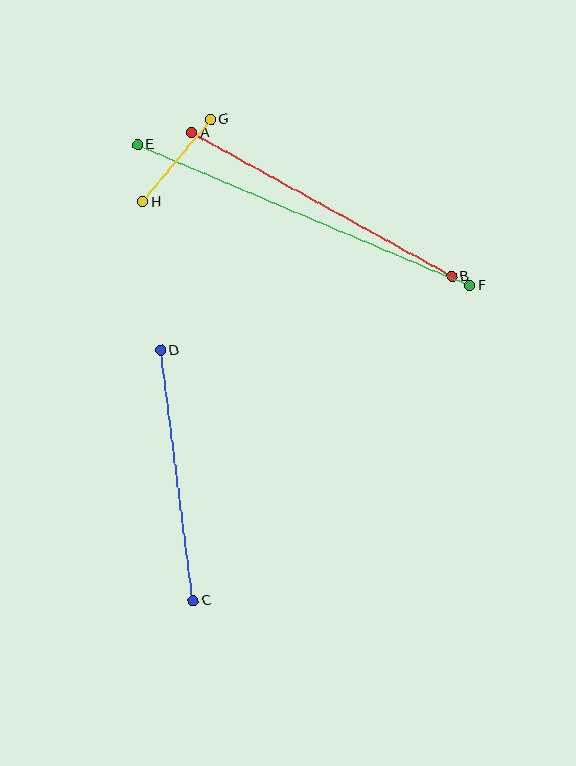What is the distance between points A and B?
The distance is approximately 297 pixels.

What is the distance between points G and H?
The distance is approximately 107 pixels.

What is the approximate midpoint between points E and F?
The midpoint is at approximately (304, 215) pixels.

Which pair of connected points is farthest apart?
Points E and F are farthest apart.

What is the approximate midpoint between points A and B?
The midpoint is at approximately (322, 205) pixels.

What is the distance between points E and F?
The distance is approximately 361 pixels.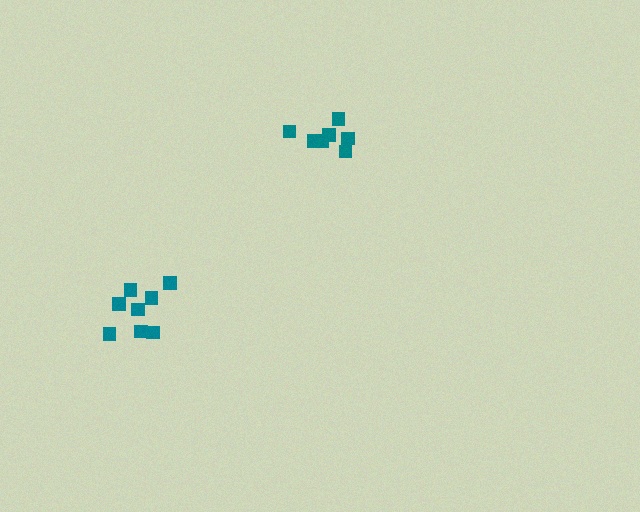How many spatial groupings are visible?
There are 2 spatial groupings.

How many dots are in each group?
Group 1: 8 dots, Group 2: 7 dots (15 total).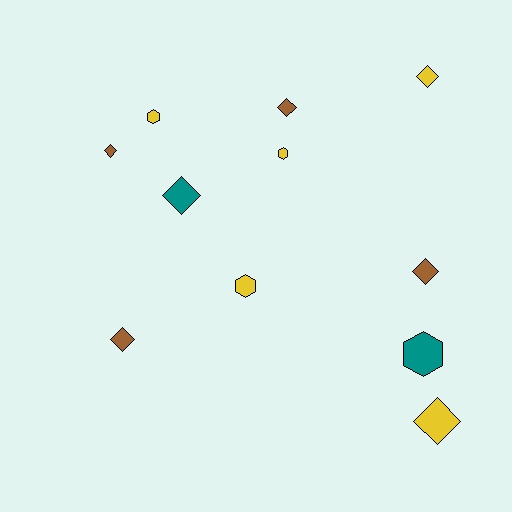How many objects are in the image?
There are 11 objects.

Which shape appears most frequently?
Diamond, with 7 objects.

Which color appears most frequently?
Yellow, with 5 objects.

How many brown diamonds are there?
There are 4 brown diamonds.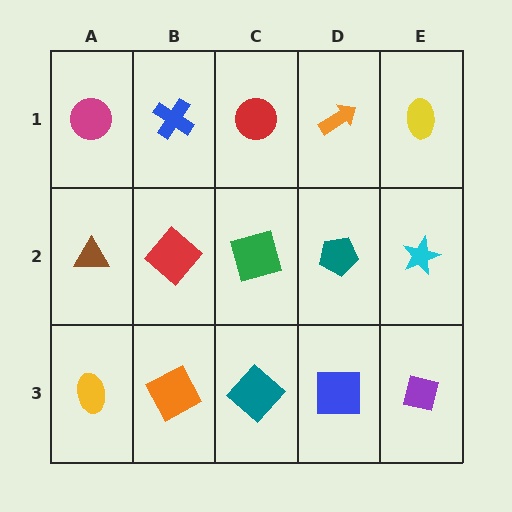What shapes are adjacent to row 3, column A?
A brown triangle (row 2, column A), an orange square (row 3, column B).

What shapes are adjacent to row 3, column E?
A cyan star (row 2, column E), a blue square (row 3, column D).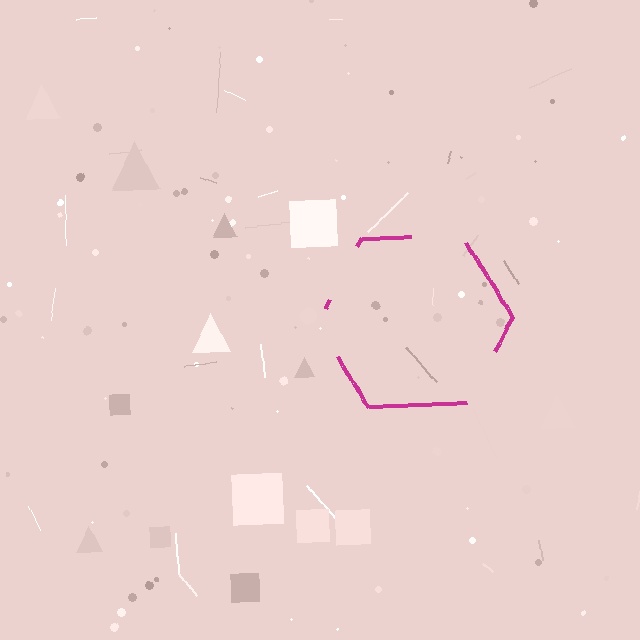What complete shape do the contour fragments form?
The contour fragments form a hexagon.